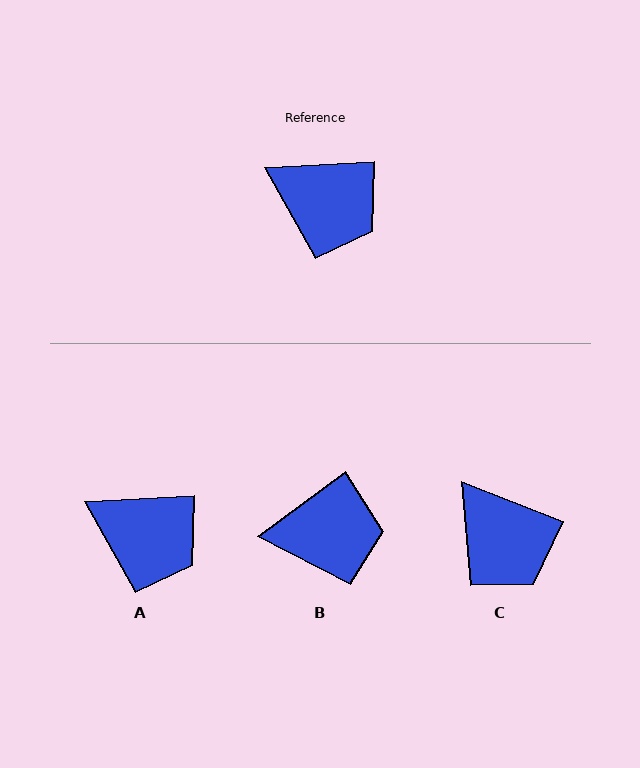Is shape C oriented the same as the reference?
No, it is off by about 25 degrees.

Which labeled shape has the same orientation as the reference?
A.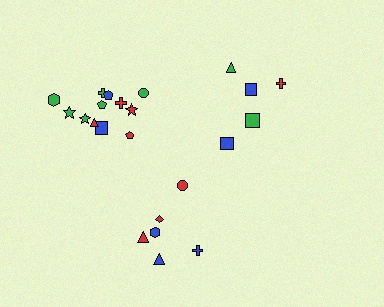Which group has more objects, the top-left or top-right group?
The top-left group.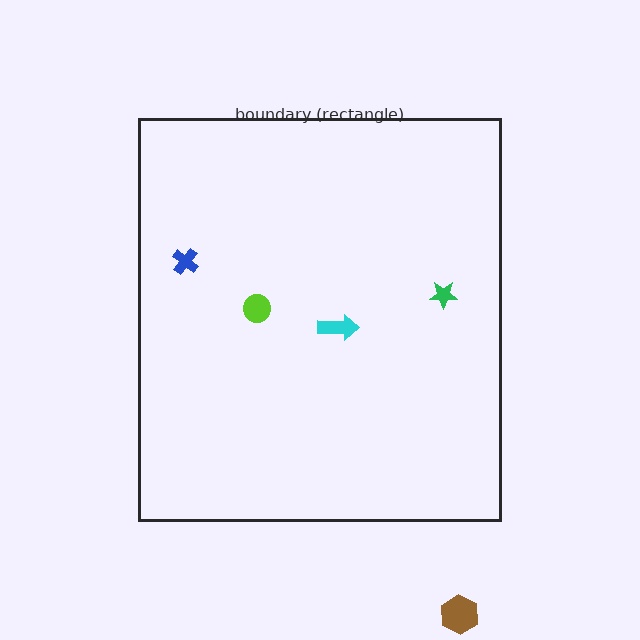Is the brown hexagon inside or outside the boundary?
Outside.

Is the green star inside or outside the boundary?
Inside.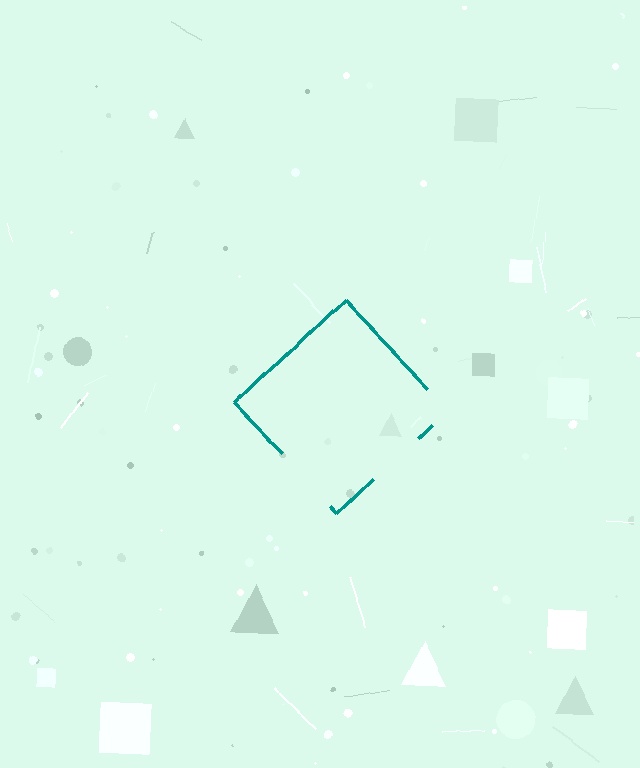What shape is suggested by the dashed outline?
The dashed outline suggests a diamond.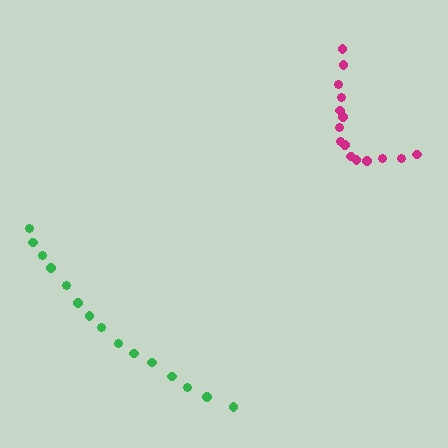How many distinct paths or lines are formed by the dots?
There are 2 distinct paths.